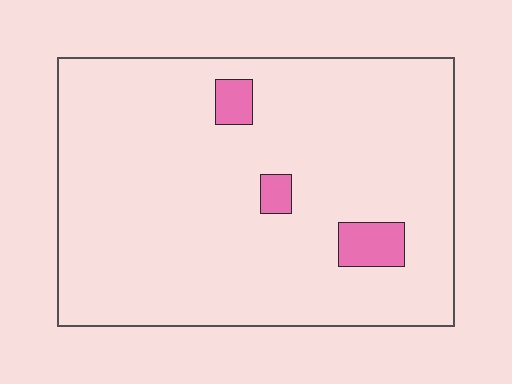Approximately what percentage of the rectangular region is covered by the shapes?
Approximately 5%.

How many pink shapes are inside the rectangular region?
3.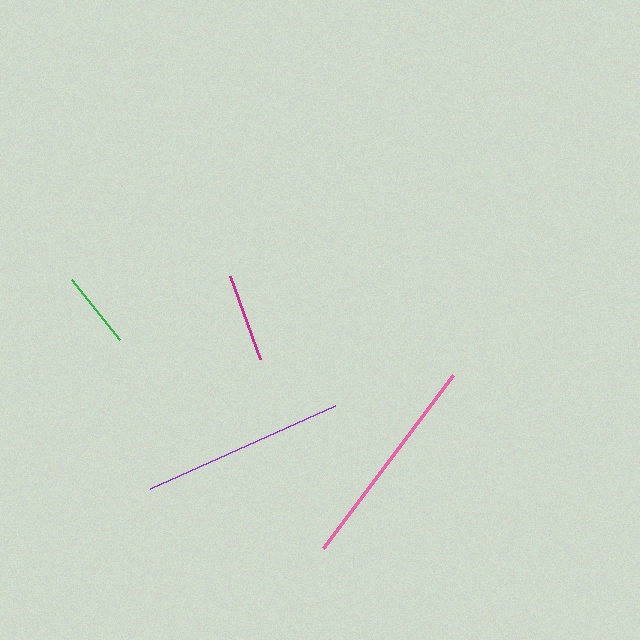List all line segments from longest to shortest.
From longest to shortest: pink, purple, magenta, green.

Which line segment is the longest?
The pink line is the longest at approximately 217 pixels.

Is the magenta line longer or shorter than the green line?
The magenta line is longer than the green line.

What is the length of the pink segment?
The pink segment is approximately 217 pixels long.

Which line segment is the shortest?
The green line is the shortest at approximately 77 pixels.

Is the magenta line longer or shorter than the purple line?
The purple line is longer than the magenta line.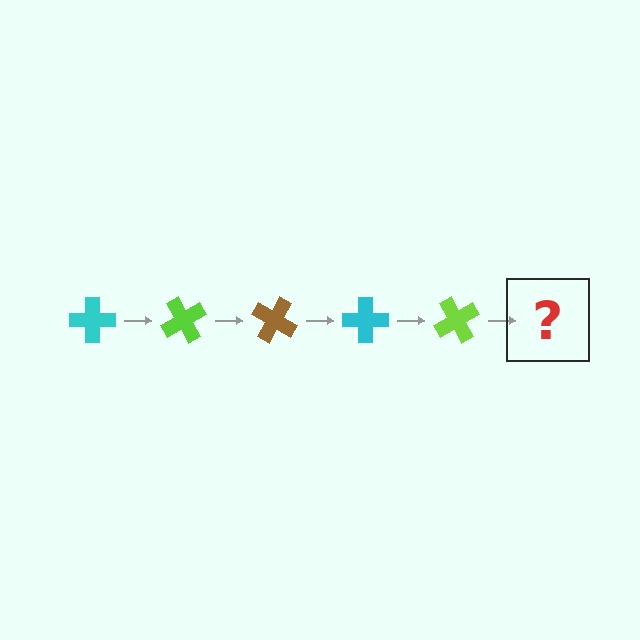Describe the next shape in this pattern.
It should be a brown cross, rotated 300 degrees from the start.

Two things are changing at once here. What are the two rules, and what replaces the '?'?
The two rules are that it rotates 60 degrees each step and the color cycles through cyan, lime, and brown. The '?' should be a brown cross, rotated 300 degrees from the start.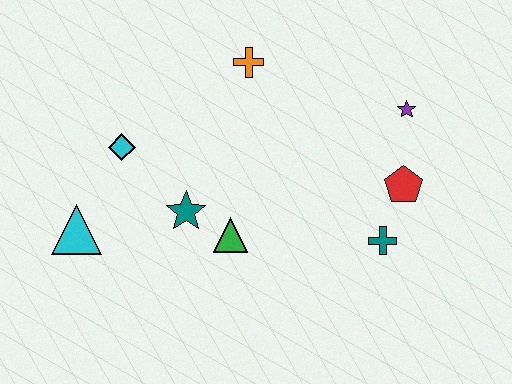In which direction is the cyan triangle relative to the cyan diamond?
The cyan triangle is below the cyan diamond.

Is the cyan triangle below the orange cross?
Yes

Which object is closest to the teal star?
The green triangle is closest to the teal star.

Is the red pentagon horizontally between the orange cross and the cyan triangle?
No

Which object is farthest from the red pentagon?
The cyan triangle is farthest from the red pentagon.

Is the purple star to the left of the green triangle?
No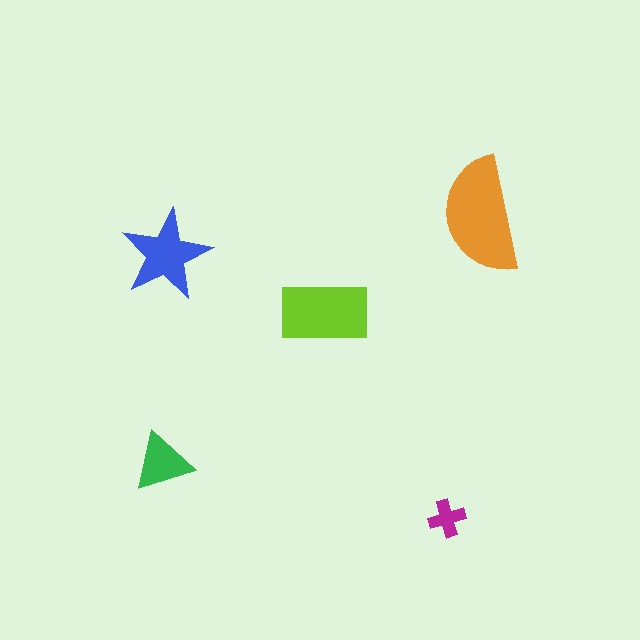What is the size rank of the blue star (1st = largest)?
3rd.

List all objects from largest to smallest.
The orange semicircle, the lime rectangle, the blue star, the green triangle, the magenta cross.